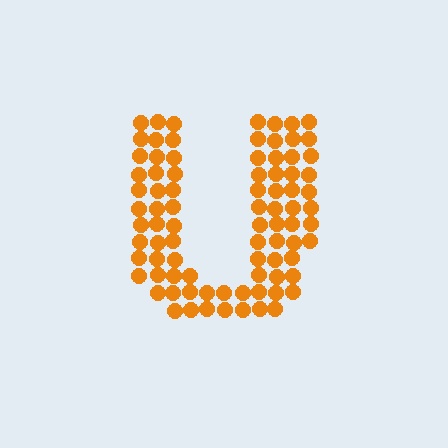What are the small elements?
The small elements are circles.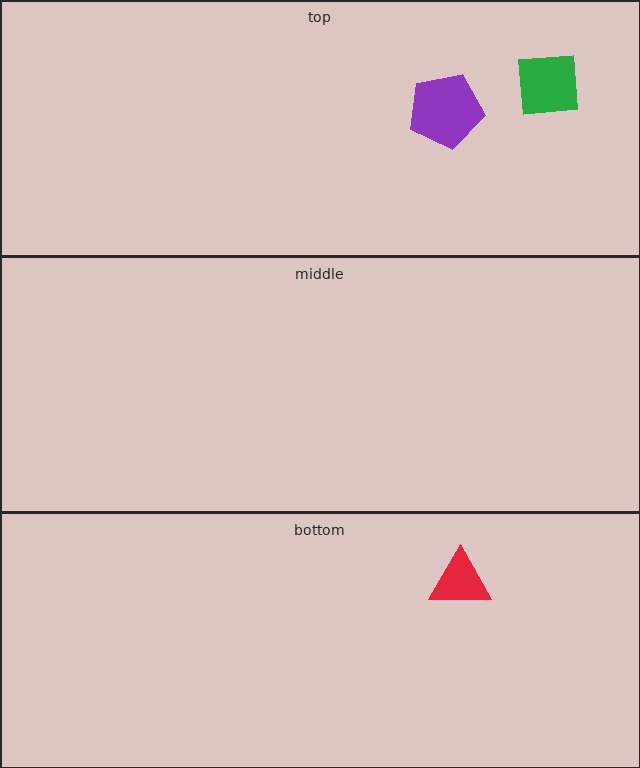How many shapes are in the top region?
2.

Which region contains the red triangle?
The bottom region.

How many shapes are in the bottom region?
1.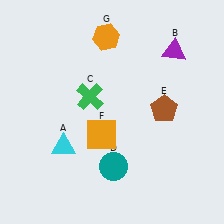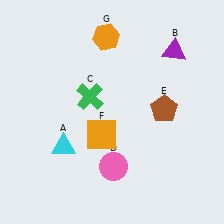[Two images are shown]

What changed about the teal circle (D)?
In Image 1, D is teal. In Image 2, it changed to pink.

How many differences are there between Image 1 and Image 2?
There is 1 difference between the two images.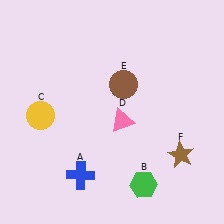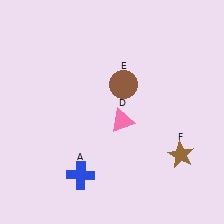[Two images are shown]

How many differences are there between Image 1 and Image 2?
There are 2 differences between the two images.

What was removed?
The yellow circle (C), the green hexagon (B) were removed in Image 2.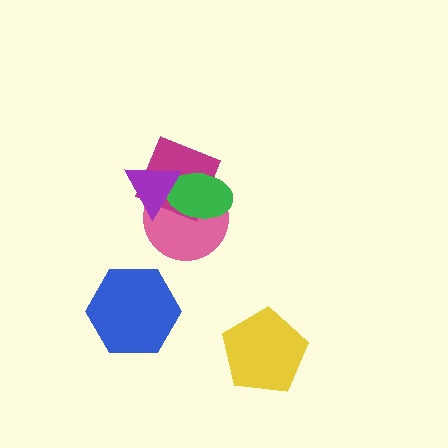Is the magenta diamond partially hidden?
Yes, it is partially covered by another shape.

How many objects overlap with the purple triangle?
3 objects overlap with the purple triangle.